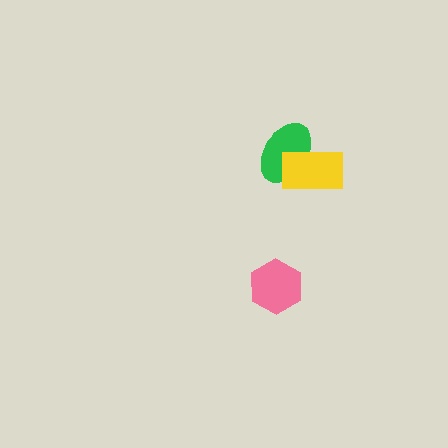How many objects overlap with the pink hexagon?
0 objects overlap with the pink hexagon.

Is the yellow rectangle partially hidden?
No, no other shape covers it.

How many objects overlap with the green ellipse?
1 object overlaps with the green ellipse.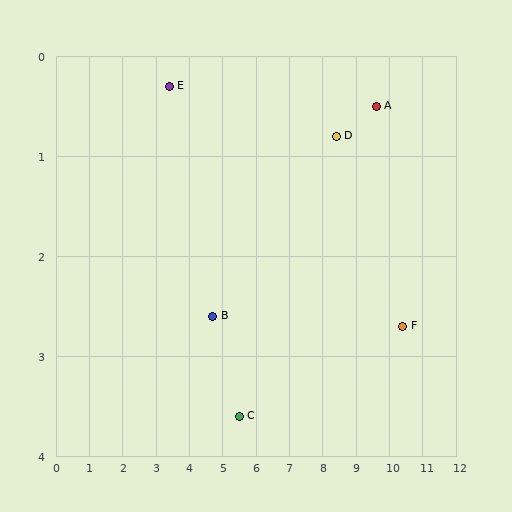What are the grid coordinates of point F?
Point F is at approximately (10.4, 2.7).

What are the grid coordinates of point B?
Point B is at approximately (4.7, 2.6).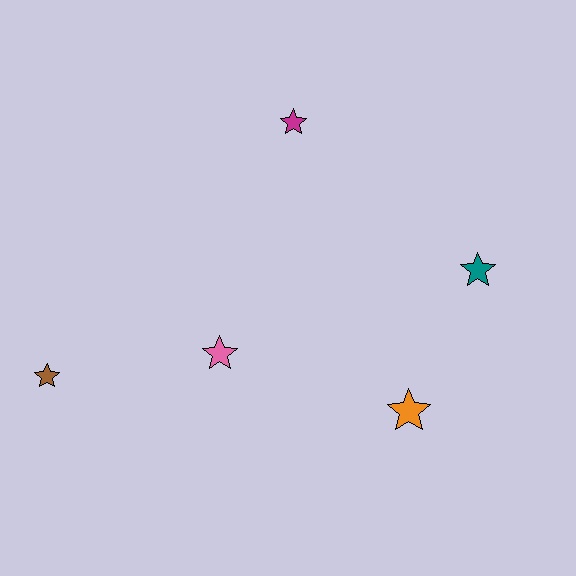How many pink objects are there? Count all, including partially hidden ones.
There is 1 pink object.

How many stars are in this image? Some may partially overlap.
There are 5 stars.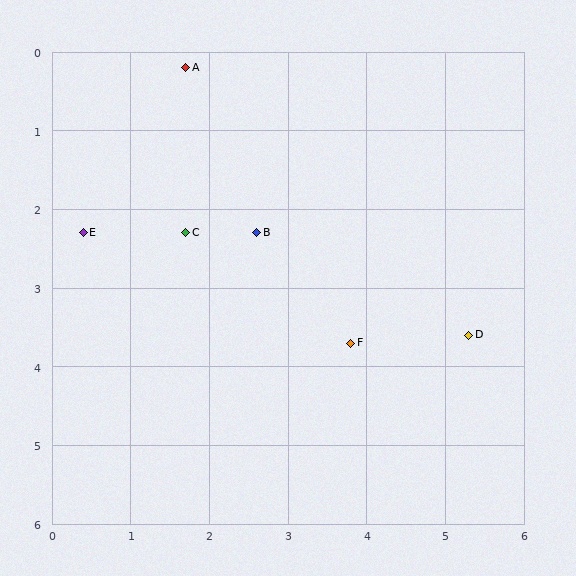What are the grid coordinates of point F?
Point F is at approximately (3.8, 3.7).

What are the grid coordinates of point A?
Point A is at approximately (1.7, 0.2).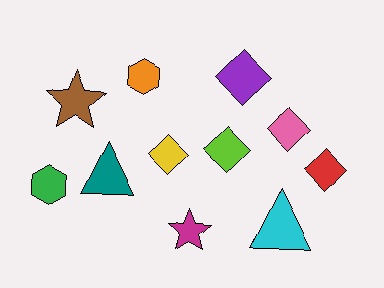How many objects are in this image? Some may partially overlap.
There are 11 objects.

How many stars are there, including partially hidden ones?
There are 2 stars.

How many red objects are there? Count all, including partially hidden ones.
There is 1 red object.